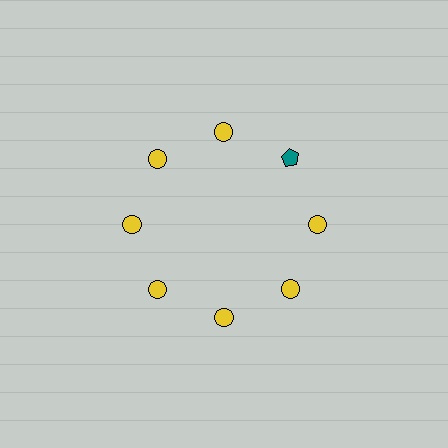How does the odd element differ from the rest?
It differs in both color (teal instead of yellow) and shape (pentagon instead of circle).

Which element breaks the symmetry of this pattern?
The teal pentagon at roughly the 2 o'clock position breaks the symmetry. All other shapes are yellow circles.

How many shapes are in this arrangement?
There are 8 shapes arranged in a ring pattern.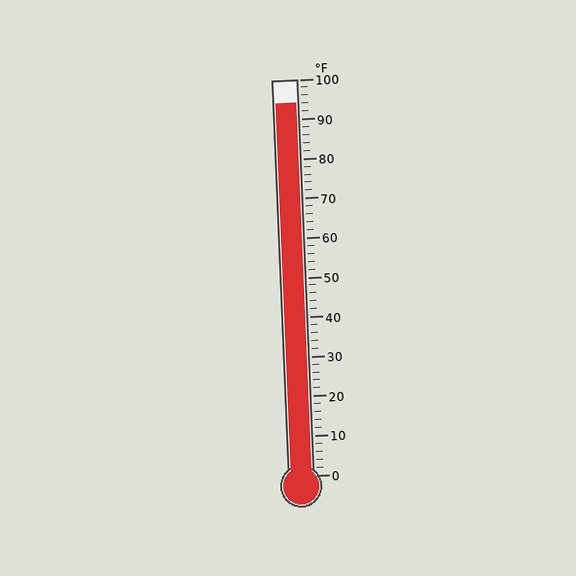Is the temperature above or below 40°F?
The temperature is above 40°F.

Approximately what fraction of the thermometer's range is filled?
The thermometer is filled to approximately 95% of its range.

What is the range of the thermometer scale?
The thermometer scale ranges from 0°F to 100°F.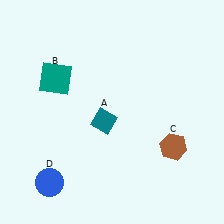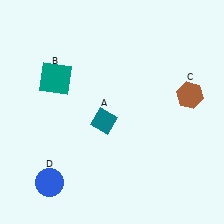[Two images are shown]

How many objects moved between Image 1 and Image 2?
1 object moved between the two images.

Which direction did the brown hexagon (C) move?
The brown hexagon (C) moved up.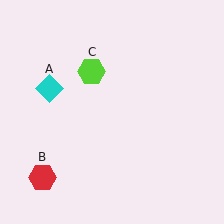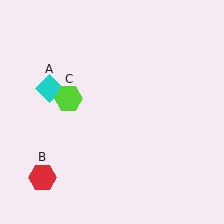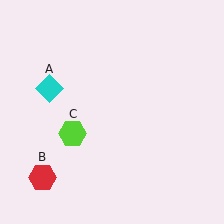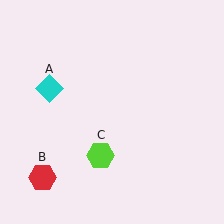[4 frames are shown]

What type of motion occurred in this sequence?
The lime hexagon (object C) rotated counterclockwise around the center of the scene.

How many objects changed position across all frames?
1 object changed position: lime hexagon (object C).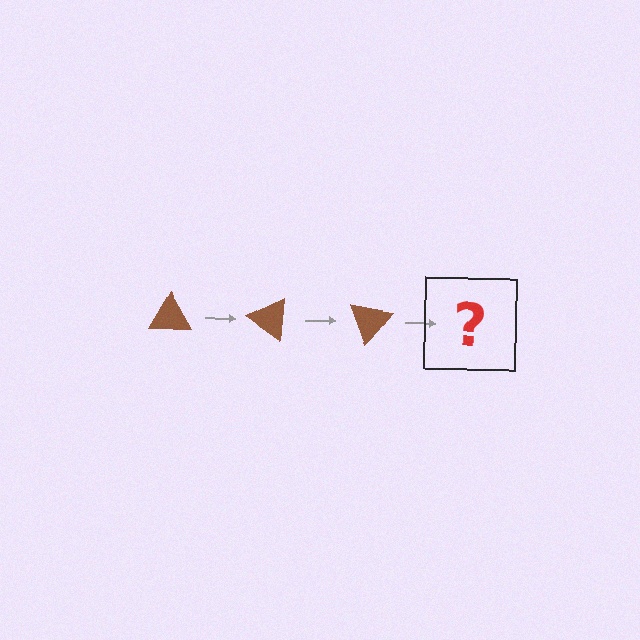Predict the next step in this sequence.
The next step is a brown triangle rotated 105 degrees.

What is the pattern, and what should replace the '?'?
The pattern is that the triangle rotates 35 degrees each step. The '?' should be a brown triangle rotated 105 degrees.